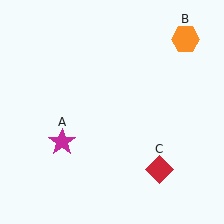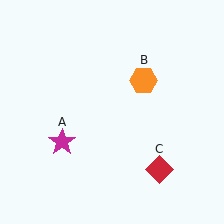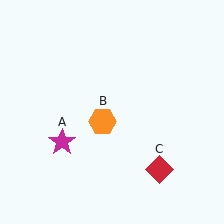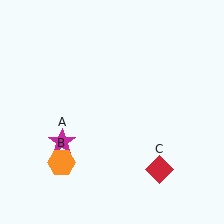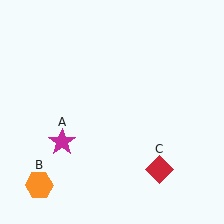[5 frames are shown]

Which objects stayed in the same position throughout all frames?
Magenta star (object A) and red diamond (object C) remained stationary.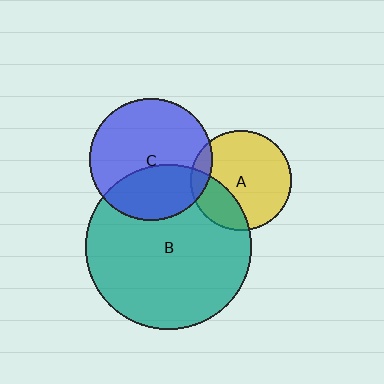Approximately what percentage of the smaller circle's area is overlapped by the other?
Approximately 35%.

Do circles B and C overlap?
Yes.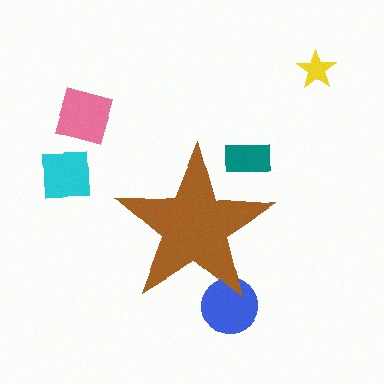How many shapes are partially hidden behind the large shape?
2 shapes are partially hidden.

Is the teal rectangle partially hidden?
Yes, the teal rectangle is partially hidden behind the brown star.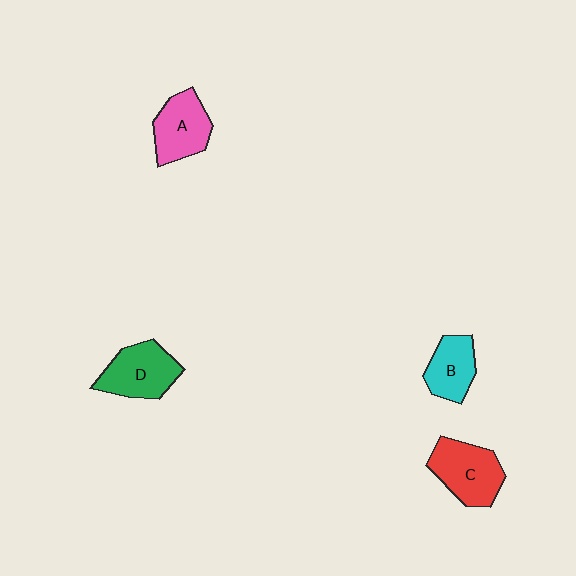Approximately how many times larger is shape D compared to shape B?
Approximately 1.3 times.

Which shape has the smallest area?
Shape B (cyan).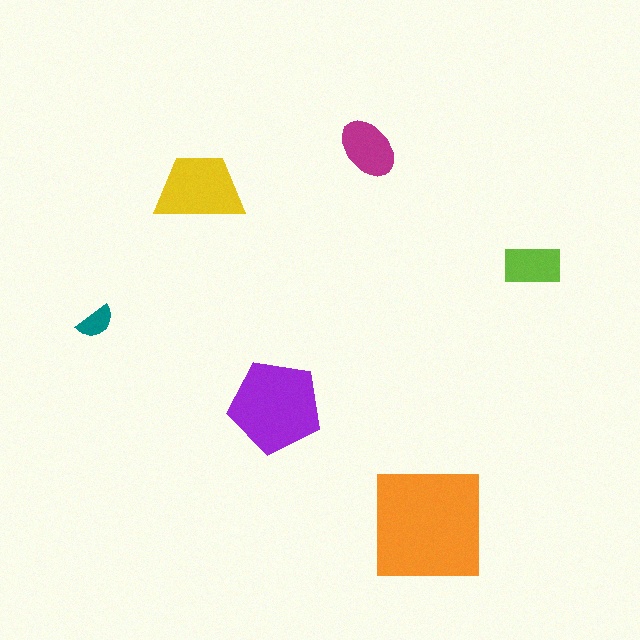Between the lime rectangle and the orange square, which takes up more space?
The orange square.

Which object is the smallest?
The teal semicircle.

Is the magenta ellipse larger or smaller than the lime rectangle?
Larger.